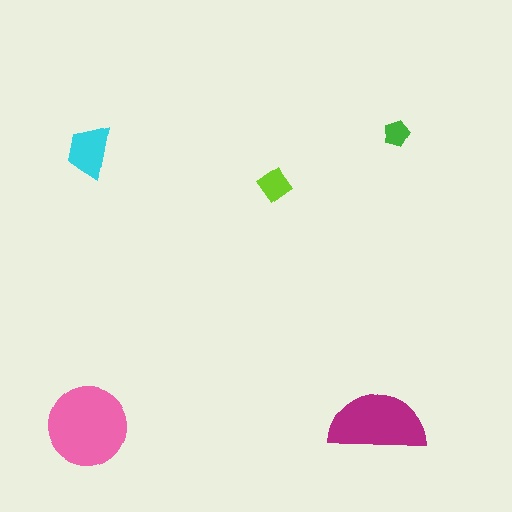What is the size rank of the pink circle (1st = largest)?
1st.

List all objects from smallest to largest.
The green pentagon, the lime diamond, the cyan trapezoid, the magenta semicircle, the pink circle.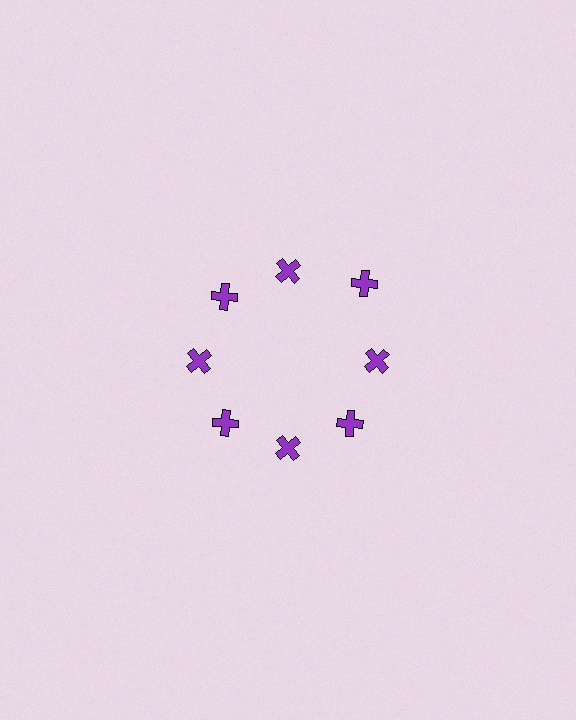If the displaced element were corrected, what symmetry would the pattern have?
It would have 8-fold rotational symmetry — the pattern would map onto itself every 45 degrees.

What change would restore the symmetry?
The symmetry would be restored by moving it inward, back onto the ring so that all 8 crosses sit at equal angles and equal distance from the center.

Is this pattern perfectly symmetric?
No. The 8 purple crosses are arranged in a ring, but one element near the 2 o'clock position is pushed outward from the center, breaking the 8-fold rotational symmetry.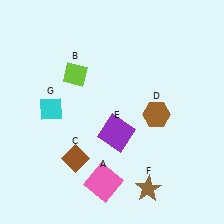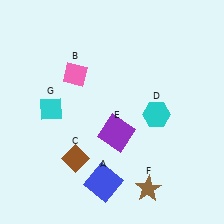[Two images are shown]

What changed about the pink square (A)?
In Image 1, A is pink. In Image 2, it changed to blue.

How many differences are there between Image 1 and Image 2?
There are 3 differences between the two images.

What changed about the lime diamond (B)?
In Image 1, B is lime. In Image 2, it changed to pink.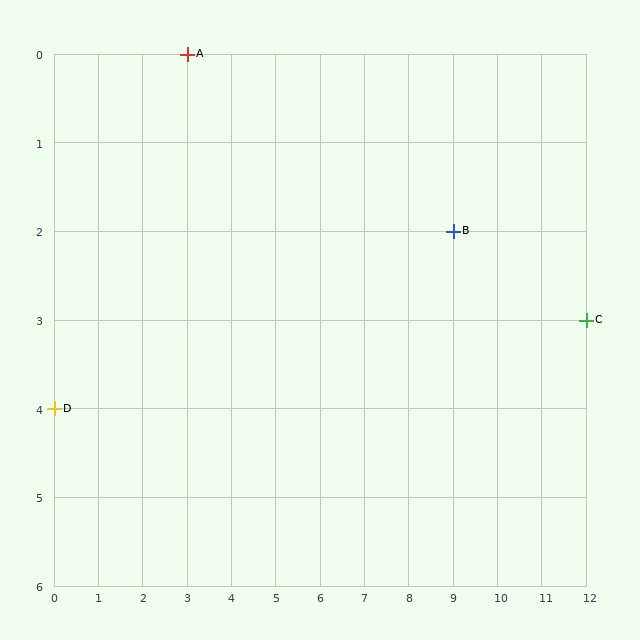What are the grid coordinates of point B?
Point B is at grid coordinates (9, 2).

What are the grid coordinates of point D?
Point D is at grid coordinates (0, 4).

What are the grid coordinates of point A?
Point A is at grid coordinates (3, 0).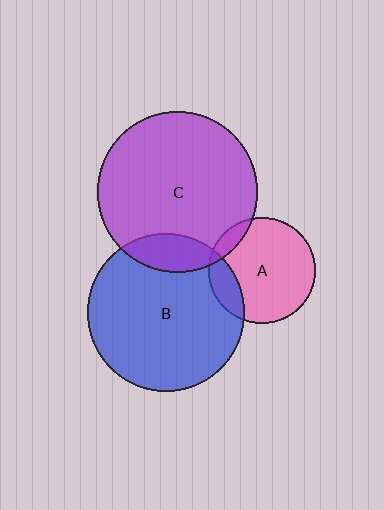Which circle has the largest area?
Circle C (purple).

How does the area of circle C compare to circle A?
Approximately 2.3 times.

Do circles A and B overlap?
Yes.